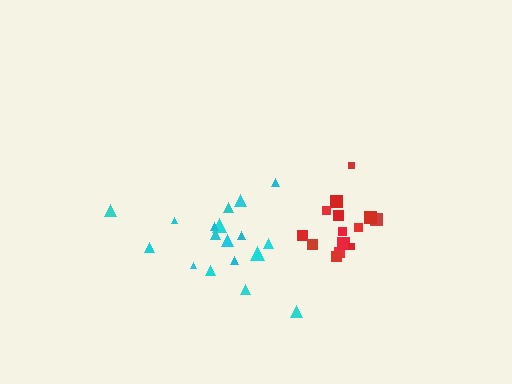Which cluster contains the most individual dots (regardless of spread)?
Cyan (18).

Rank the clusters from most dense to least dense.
red, cyan.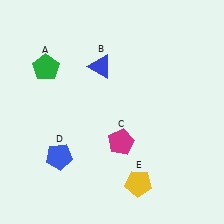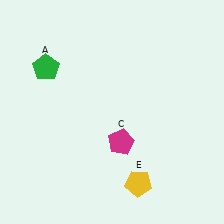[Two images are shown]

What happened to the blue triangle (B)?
The blue triangle (B) was removed in Image 2. It was in the top-left area of Image 1.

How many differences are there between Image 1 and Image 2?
There are 2 differences between the two images.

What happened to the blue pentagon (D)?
The blue pentagon (D) was removed in Image 2. It was in the bottom-left area of Image 1.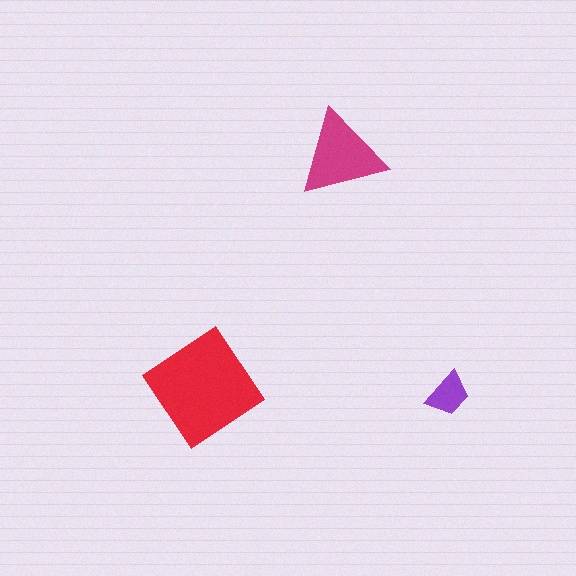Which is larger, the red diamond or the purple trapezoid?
The red diamond.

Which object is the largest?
The red diamond.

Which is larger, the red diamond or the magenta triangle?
The red diamond.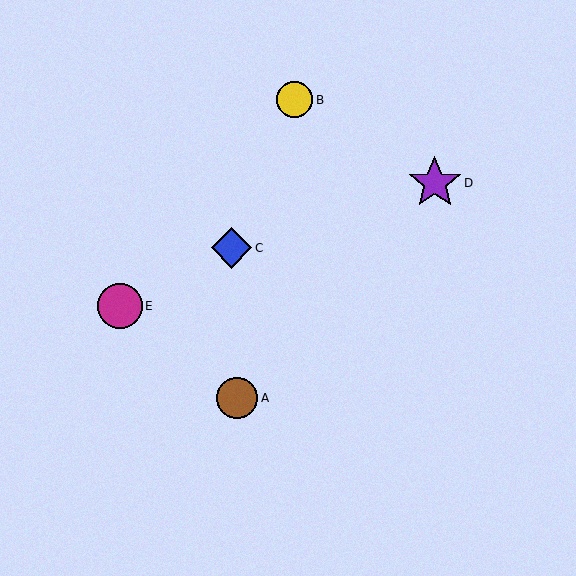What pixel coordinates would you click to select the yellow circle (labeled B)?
Click at (295, 100) to select the yellow circle B.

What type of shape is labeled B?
Shape B is a yellow circle.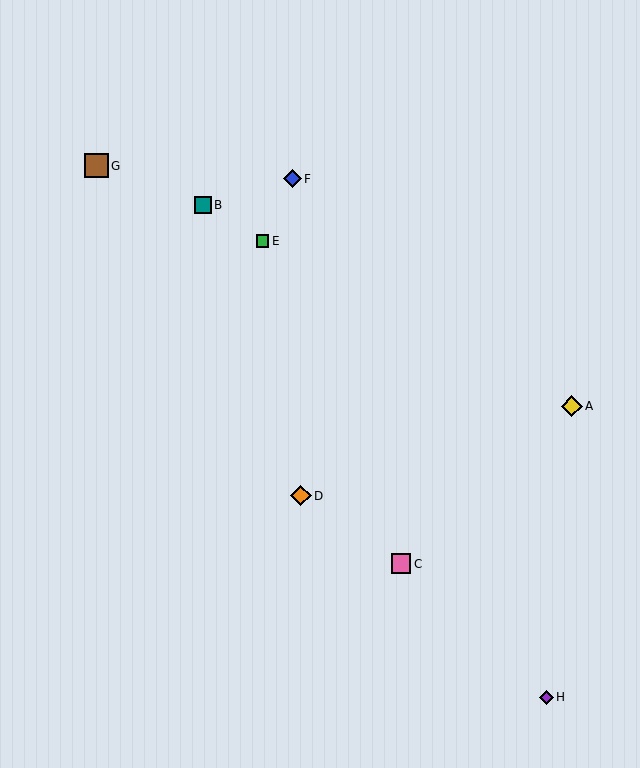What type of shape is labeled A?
Shape A is a yellow diamond.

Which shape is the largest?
The brown square (labeled G) is the largest.